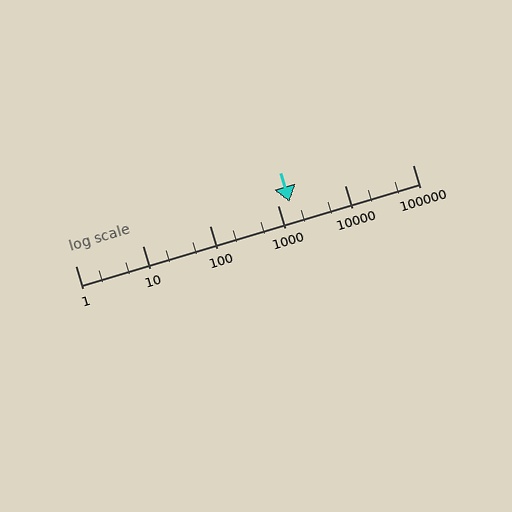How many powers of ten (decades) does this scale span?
The scale spans 5 decades, from 1 to 100000.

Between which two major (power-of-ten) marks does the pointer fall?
The pointer is between 1000 and 10000.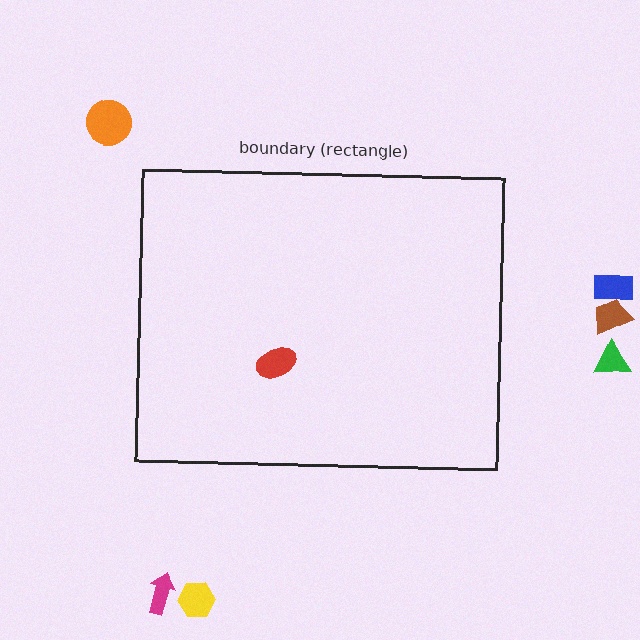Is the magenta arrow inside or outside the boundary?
Outside.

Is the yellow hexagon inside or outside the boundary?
Outside.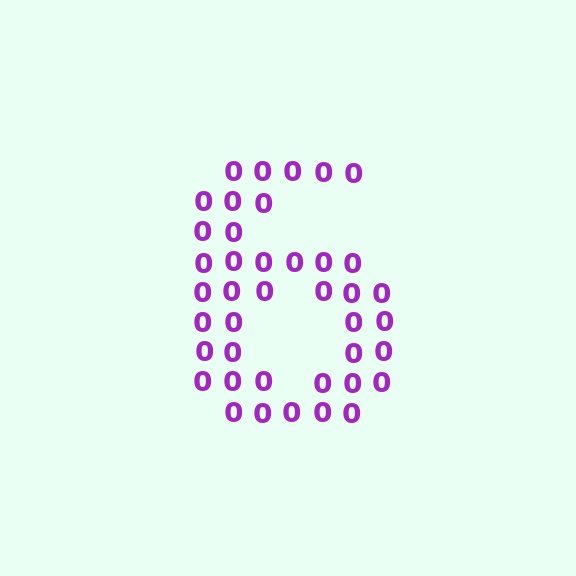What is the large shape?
The large shape is the digit 6.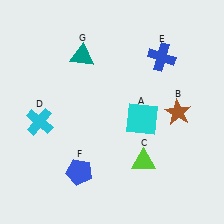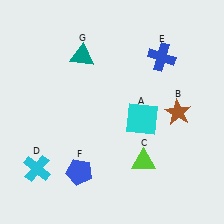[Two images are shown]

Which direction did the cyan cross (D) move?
The cyan cross (D) moved down.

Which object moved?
The cyan cross (D) moved down.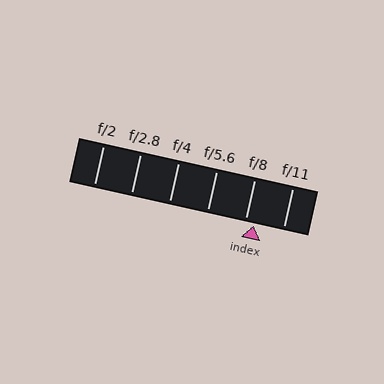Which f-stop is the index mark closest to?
The index mark is closest to f/8.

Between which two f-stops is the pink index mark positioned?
The index mark is between f/8 and f/11.